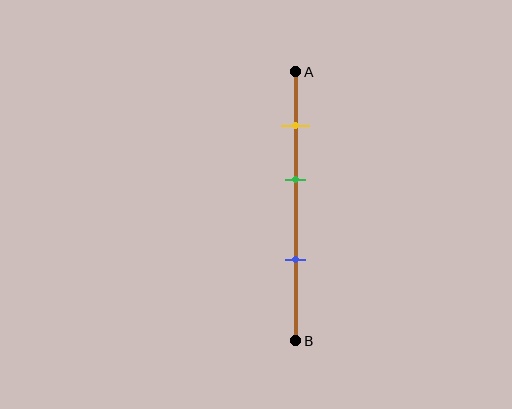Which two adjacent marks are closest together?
The yellow and green marks are the closest adjacent pair.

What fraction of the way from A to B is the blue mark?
The blue mark is approximately 70% (0.7) of the way from A to B.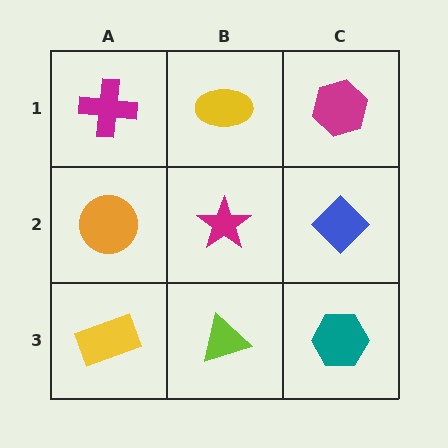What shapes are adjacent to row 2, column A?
A magenta cross (row 1, column A), a yellow rectangle (row 3, column A), a magenta star (row 2, column B).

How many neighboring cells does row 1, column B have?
3.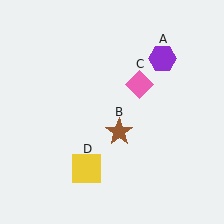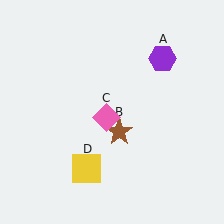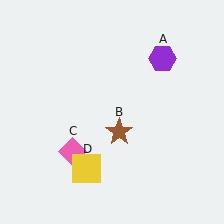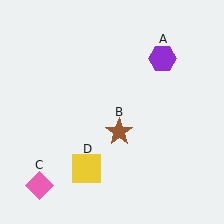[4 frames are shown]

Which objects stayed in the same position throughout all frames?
Purple hexagon (object A) and brown star (object B) and yellow square (object D) remained stationary.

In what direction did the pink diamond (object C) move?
The pink diamond (object C) moved down and to the left.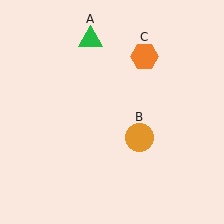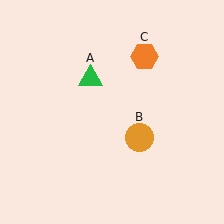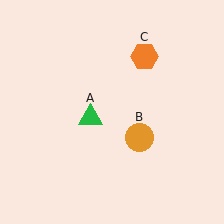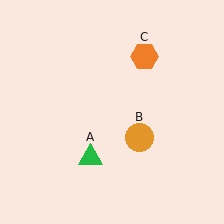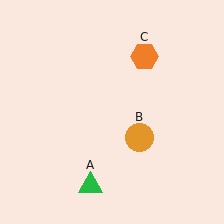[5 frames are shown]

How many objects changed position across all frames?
1 object changed position: green triangle (object A).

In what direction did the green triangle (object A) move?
The green triangle (object A) moved down.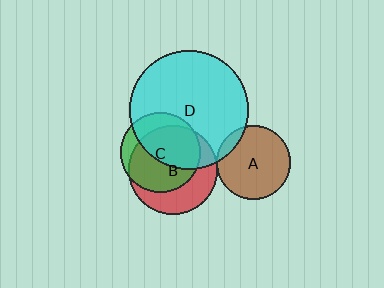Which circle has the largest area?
Circle D (cyan).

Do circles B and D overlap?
Yes.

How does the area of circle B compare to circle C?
Approximately 1.2 times.